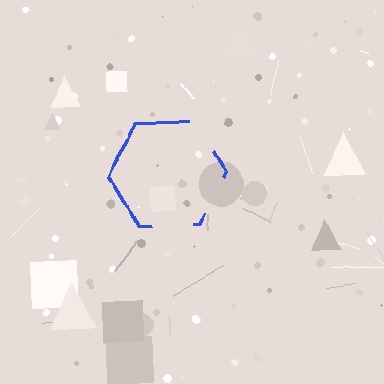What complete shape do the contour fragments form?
The contour fragments form a hexagon.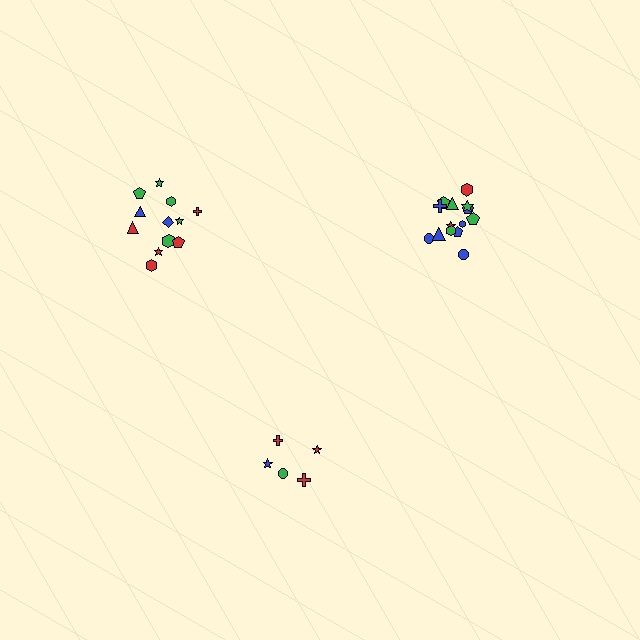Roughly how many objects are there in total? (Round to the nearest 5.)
Roughly 30 objects in total.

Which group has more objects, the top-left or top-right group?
The top-right group.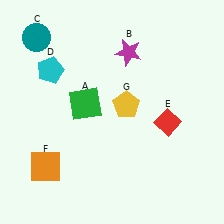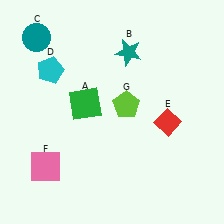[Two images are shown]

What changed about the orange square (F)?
In Image 1, F is orange. In Image 2, it changed to pink.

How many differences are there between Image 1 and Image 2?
There are 3 differences between the two images.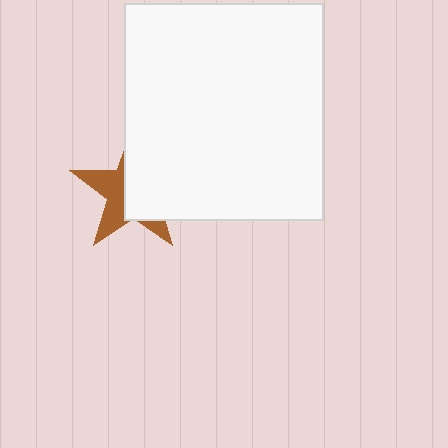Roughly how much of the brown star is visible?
A small part of it is visible (roughly 42%).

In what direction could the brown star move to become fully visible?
The brown star could move left. That would shift it out from behind the white rectangle entirely.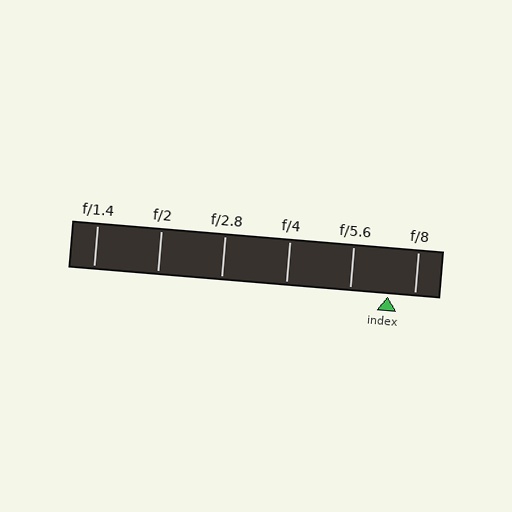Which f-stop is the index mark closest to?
The index mark is closest to f/8.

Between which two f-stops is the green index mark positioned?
The index mark is between f/5.6 and f/8.